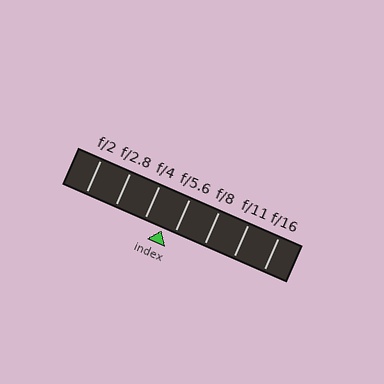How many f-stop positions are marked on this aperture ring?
There are 7 f-stop positions marked.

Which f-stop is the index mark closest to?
The index mark is closest to f/5.6.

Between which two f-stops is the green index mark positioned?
The index mark is between f/4 and f/5.6.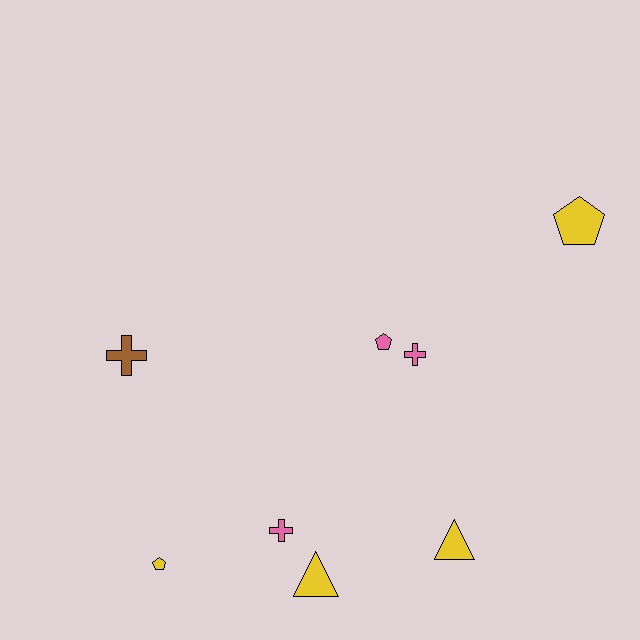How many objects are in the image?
There are 8 objects.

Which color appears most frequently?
Yellow, with 4 objects.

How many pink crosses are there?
There are 2 pink crosses.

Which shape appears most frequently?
Pentagon, with 3 objects.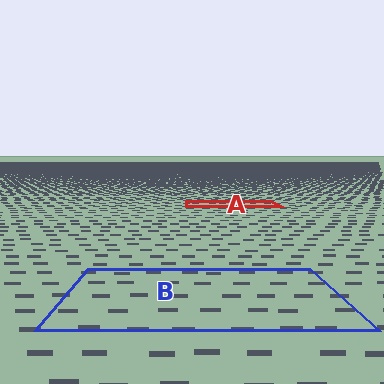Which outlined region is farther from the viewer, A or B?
Region A is farther from the viewer — the texture elements inside it appear smaller and more densely packed.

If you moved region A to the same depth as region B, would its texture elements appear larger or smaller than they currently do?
They would appear larger. At a closer depth, the same texture elements are projected at a bigger on-screen size.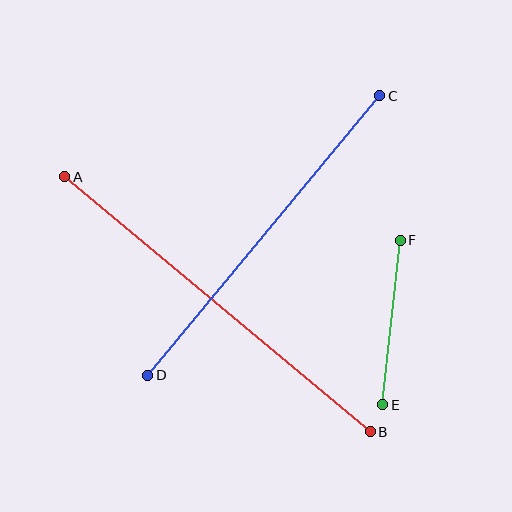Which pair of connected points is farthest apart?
Points A and B are farthest apart.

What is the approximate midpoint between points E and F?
The midpoint is at approximately (391, 323) pixels.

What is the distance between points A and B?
The distance is approximately 398 pixels.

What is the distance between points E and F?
The distance is approximately 166 pixels.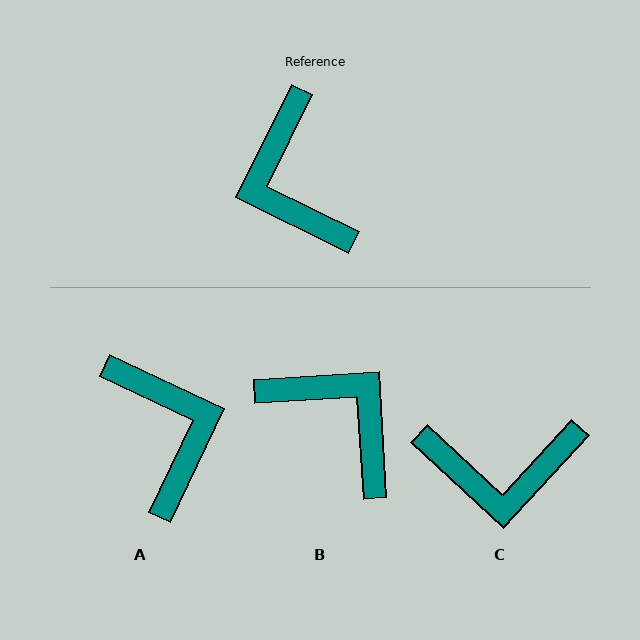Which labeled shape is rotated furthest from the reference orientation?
A, about 179 degrees away.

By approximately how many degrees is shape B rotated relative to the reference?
Approximately 150 degrees clockwise.